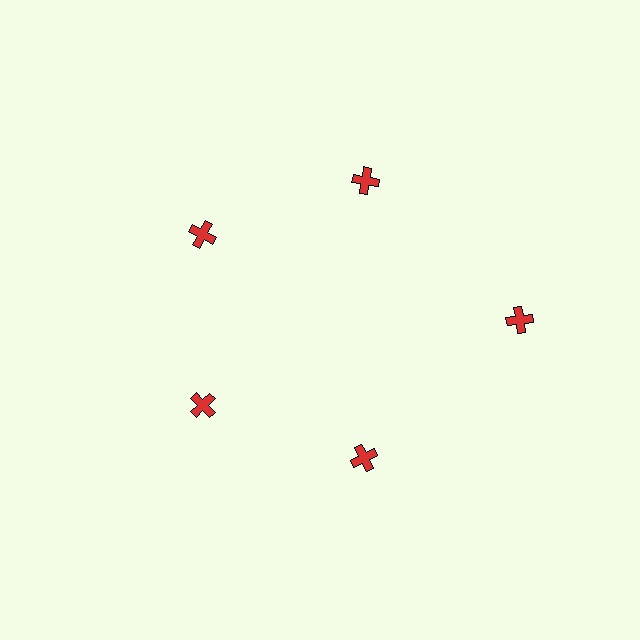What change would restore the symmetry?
The symmetry would be restored by moving it inward, back onto the ring so that all 5 crosses sit at equal angles and equal distance from the center.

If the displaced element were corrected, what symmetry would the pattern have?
It would have 5-fold rotational symmetry — the pattern would map onto itself every 72 degrees.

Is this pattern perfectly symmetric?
No. The 5 red crosses are arranged in a ring, but one element near the 3 o'clock position is pushed outward from the center, breaking the 5-fold rotational symmetry.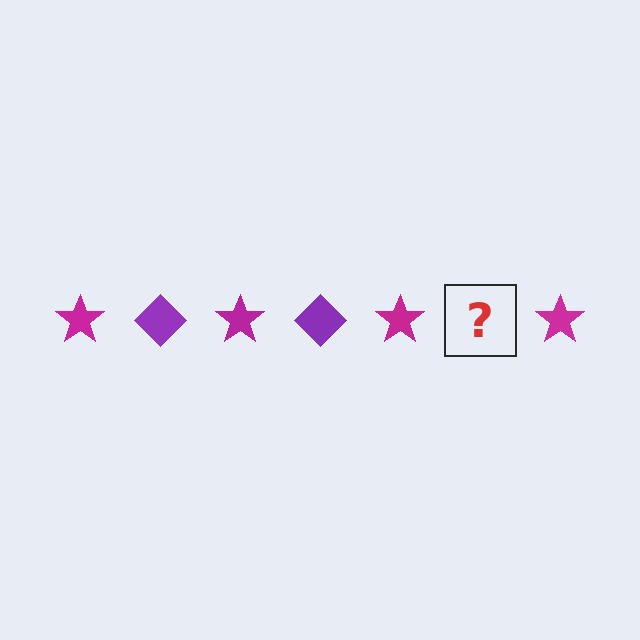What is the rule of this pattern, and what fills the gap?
The rule is that the pattern alternates between magenta star and purple diamond. The gap should be filled with a purple diamond.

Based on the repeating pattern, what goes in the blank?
The blank should be a purple diamond.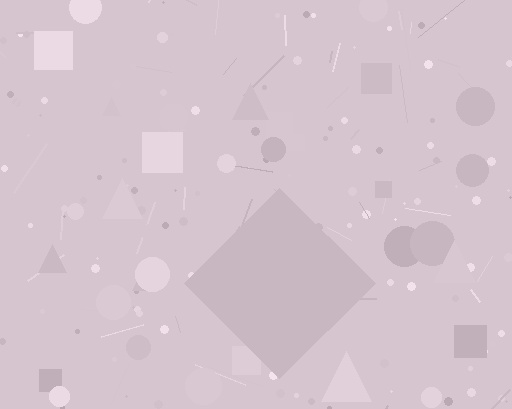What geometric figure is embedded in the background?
A diamond is embedded in the background.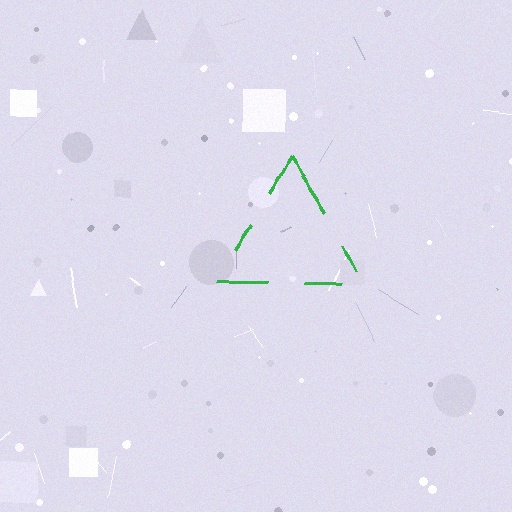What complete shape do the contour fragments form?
The contour fragments form a triangle.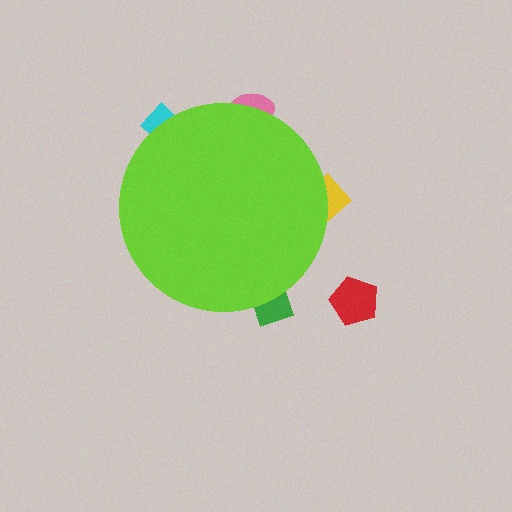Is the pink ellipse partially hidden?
Yes, the pink ellipse is partially hidden behind the lime circle.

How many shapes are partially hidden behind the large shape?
4 shapes are partially hidden.